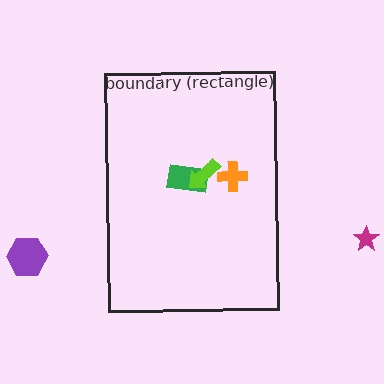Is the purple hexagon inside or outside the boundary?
Outside.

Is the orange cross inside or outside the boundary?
Inside.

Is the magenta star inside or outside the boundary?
Outside.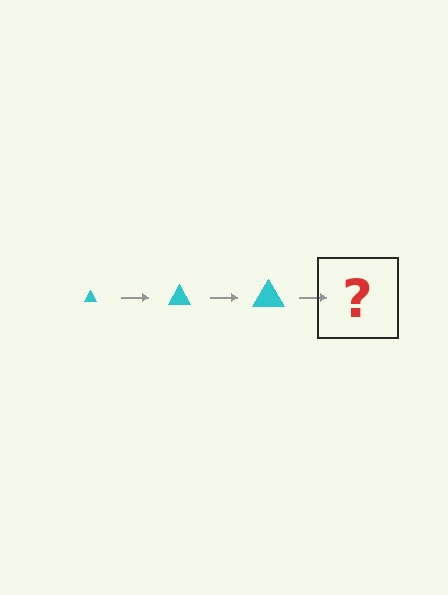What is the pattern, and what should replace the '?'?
The pattern is that the triangle gets progressively larger each step. The '?' should be a cyan triangle, larger than the previous one.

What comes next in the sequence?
The next element should be a cyan triangle, larger than the previous one.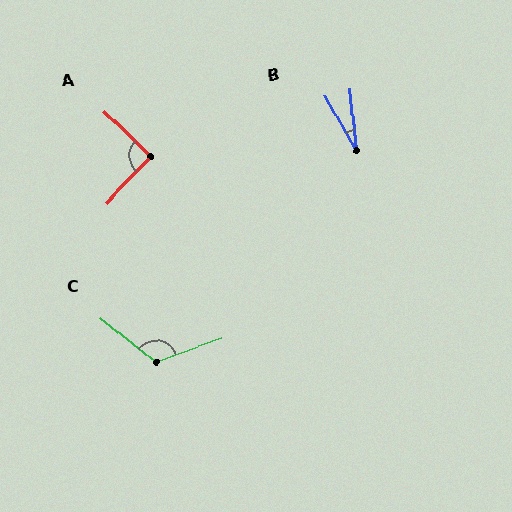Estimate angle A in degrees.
Approximately 91 degrees.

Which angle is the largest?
C, at approximately 122 degrees.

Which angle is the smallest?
B, at approximately 23 degrees.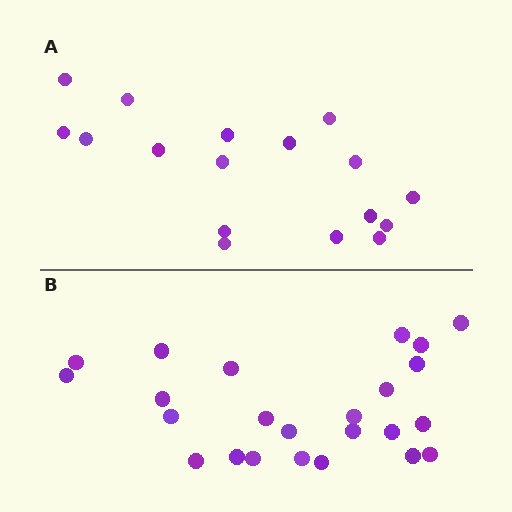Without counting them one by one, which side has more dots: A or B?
Region B (the bottom region) has more dots.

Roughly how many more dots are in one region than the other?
Region B has roughly 8 or so more dots than region A.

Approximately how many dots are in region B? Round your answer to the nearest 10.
About 20 dots. (The exact count is 24, which rounds to 20.)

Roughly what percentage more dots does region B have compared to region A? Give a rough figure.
About 40% more.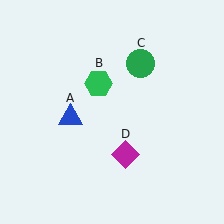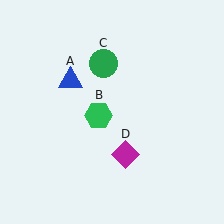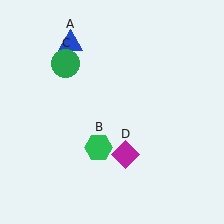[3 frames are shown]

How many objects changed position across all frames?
3 objects changed position: blue triangle (object A), green hexagon (object B), green circle (object C).